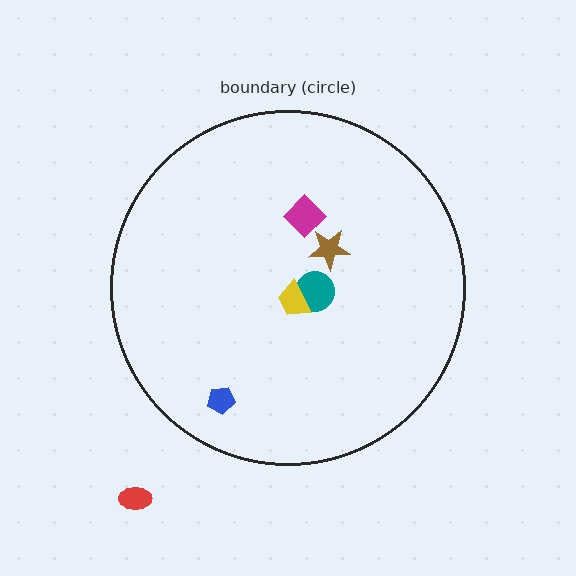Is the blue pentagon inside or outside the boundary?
Inside.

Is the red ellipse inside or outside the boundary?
Outside.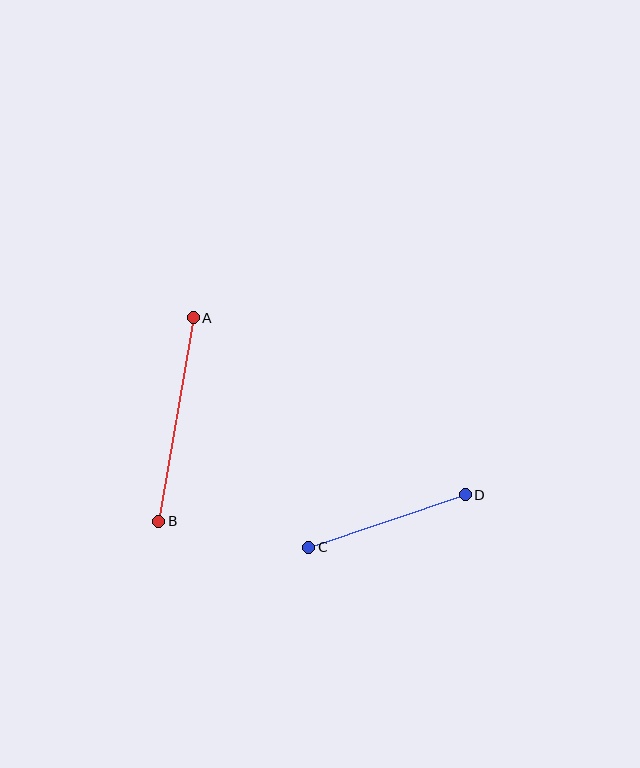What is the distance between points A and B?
The distance is approximately 206 pixels.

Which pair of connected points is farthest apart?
Points A and B are farthest apart.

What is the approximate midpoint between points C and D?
The midpoint is at approximately (387, 521) pixels.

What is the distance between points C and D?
The distance is approximately 165 pixels.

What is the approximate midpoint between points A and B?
The midpoint is at approximately (176, 420) pixels.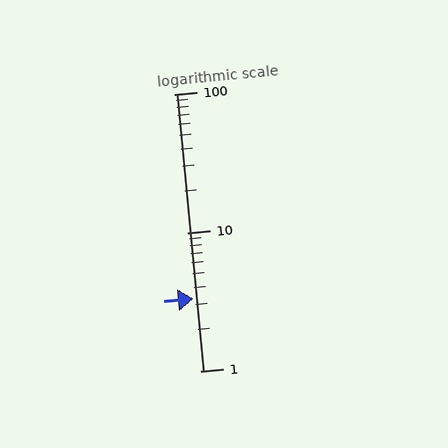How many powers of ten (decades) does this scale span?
The scale spans 2 decades, from 1 to 100.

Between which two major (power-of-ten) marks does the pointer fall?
The pointer is between 1 and 10.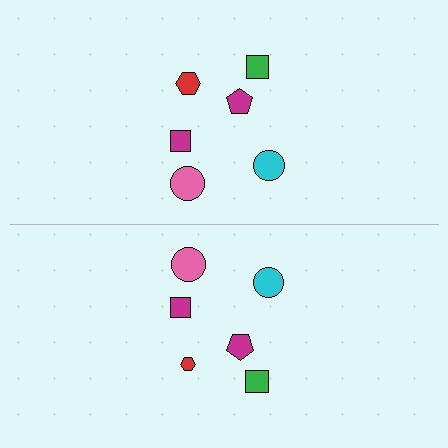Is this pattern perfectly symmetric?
No, the pattern is not perfectly symmetric. The red hexagon on the bottom side has a different size than its mirror counterpart.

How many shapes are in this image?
There are 12 shapes in this image.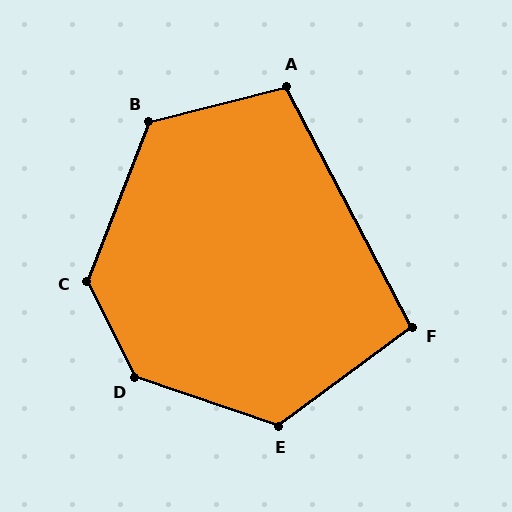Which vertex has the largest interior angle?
D, at approximately 136 degrees.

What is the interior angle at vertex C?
Approximately 132 degrees (obtuse).